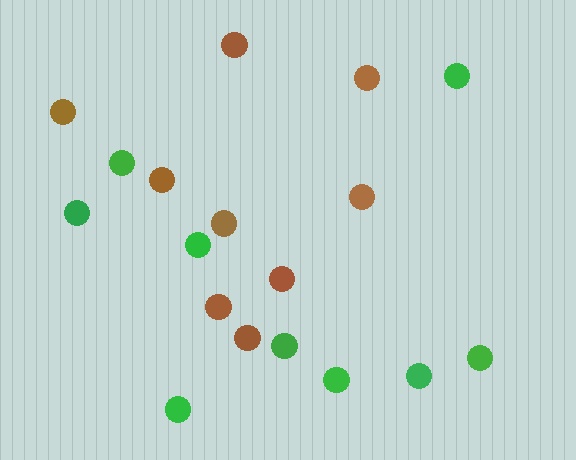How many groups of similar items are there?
There are 2 groups: one group of green circles (9) and one group of brown circles (9).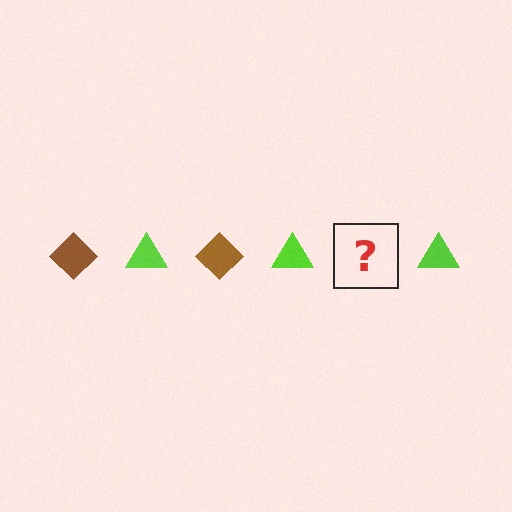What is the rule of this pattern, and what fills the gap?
The rule is that the pattern alternates between brown diamond and lime triangle. The gap should be filled with a brown diamond.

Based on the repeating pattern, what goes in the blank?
The blank should be a brown diamond.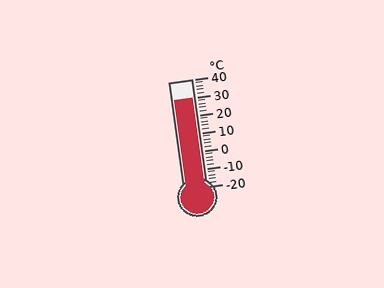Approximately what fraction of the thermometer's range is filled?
The thermometer is filled to approximately 85% of its range.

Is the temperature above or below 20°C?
The temperature is above 20°C.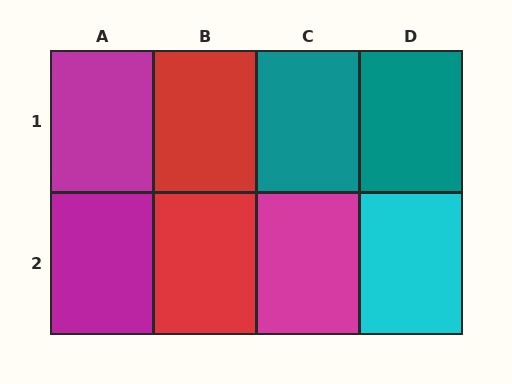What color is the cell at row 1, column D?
Teal.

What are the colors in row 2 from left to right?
Magenta, red, magenta, cyan.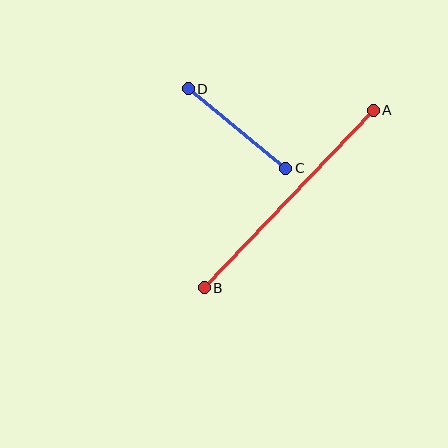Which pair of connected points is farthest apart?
Points A and B are farthest apart.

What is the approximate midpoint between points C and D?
The midpoint is at approximately (237, 128) pixels.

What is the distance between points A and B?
The distance is approximately 245 pixels.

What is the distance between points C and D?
The distance is approximately 126 pixels.